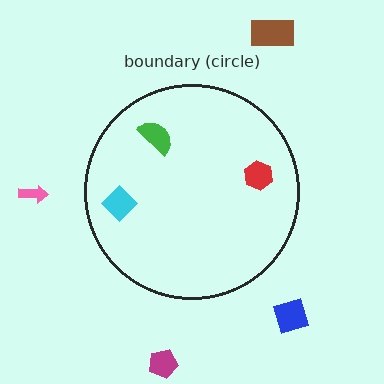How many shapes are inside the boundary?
3 inside, 4 outside.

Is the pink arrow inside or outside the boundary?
Outside.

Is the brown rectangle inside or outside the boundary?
Outside.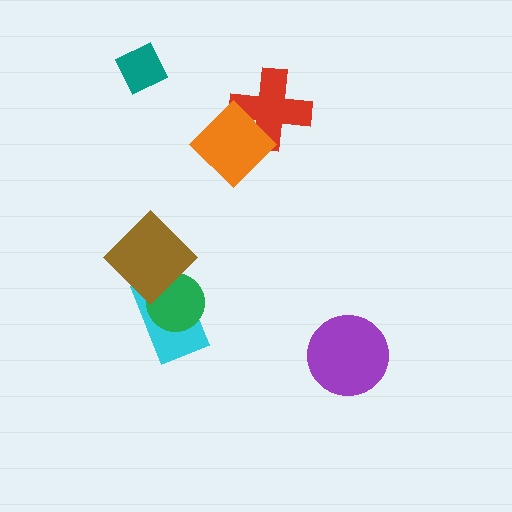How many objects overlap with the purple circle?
0 objects overlap with the purple circle.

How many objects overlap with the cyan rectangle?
2 objects overlap with the cyan rectangle.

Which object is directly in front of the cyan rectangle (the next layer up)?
The green circle is directly in front of the cyan rectangle.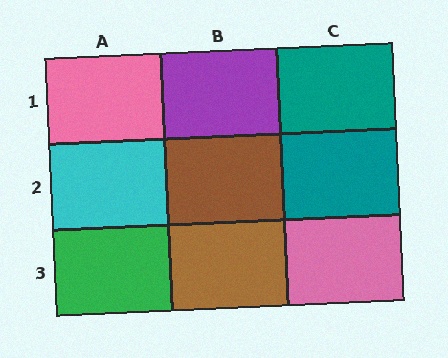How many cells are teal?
2 cells are teal.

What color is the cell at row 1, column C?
Teal.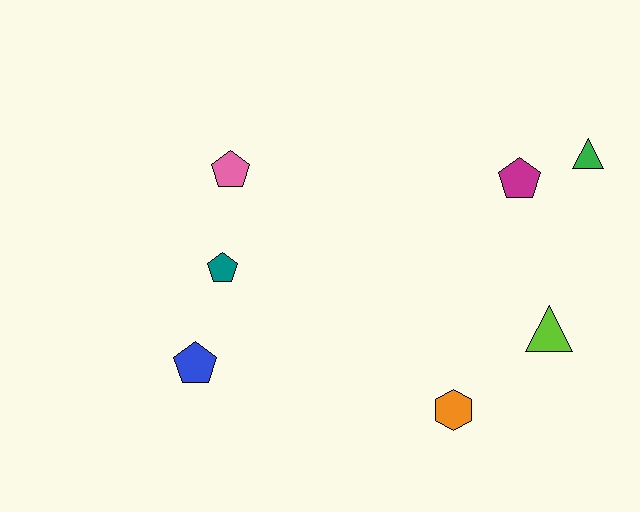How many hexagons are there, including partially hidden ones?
There is 1 hexagon.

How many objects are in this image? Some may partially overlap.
There are 7 objects.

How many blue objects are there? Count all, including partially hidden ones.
There is 1 blue object.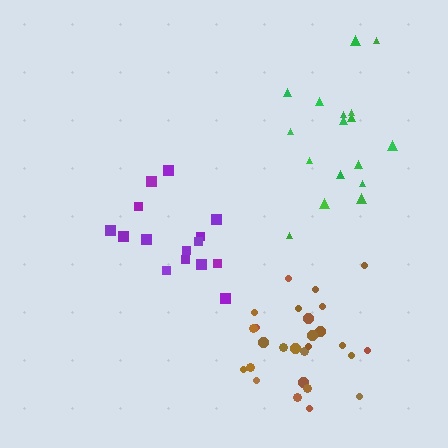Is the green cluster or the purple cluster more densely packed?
Purple.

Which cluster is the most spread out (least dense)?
Green.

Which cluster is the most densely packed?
Purple.